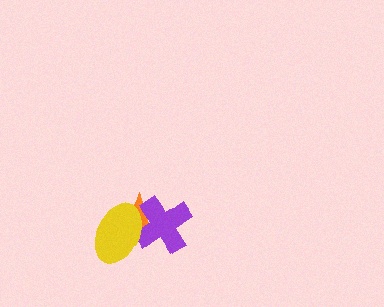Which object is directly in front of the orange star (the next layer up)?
The purple cross is directly in front of the orange star.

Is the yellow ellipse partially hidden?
No, no other shape covers it.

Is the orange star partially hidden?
Yes, it is partially covered by another shape.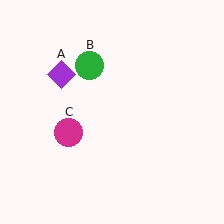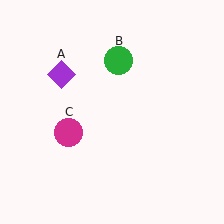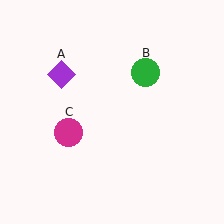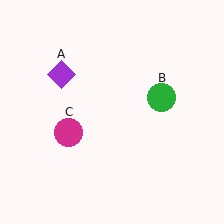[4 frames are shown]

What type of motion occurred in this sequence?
The green circle (object B) rotated clockwise around the center of the scene.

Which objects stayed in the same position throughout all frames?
Purple diamond (object A) and magenta circle (object C) remained stationary.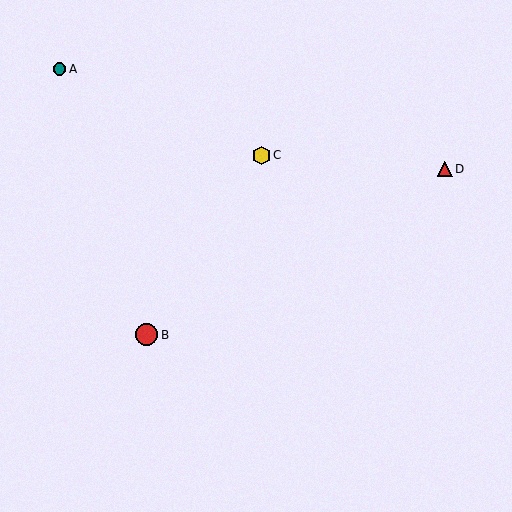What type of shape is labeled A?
Shape A is a teal circle.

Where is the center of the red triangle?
The center of the red triangle is at (445, 169).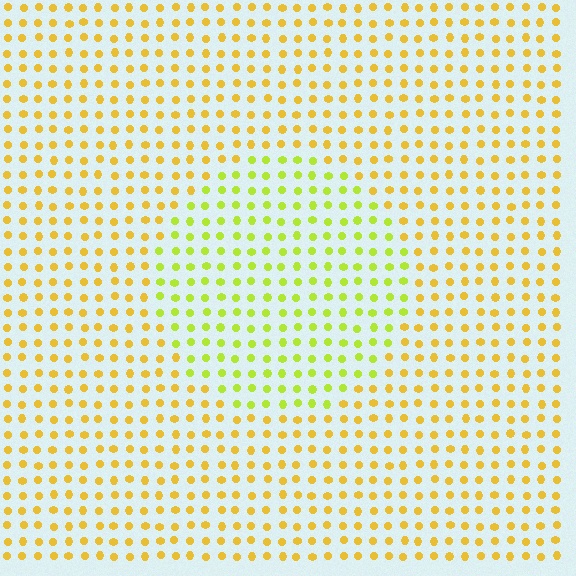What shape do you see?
I see a circle.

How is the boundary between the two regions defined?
The boundary is defined purely by a slight shift in hue (about 33 degrees). Spacing, size, and orientation are identical on both sides.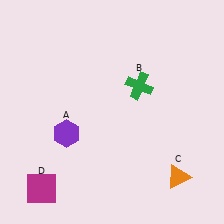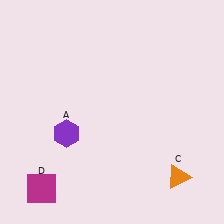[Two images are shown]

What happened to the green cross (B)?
The green cross (B) was removed in Image 2. It was in the top-right area of Image 1.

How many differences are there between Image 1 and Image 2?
There is 1 difference between the two images.